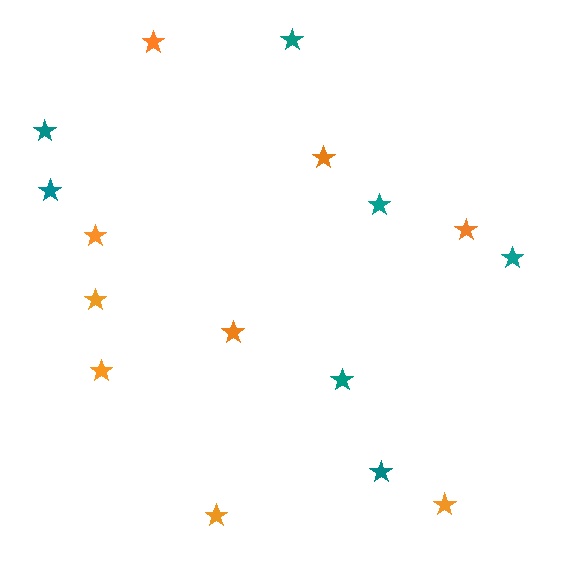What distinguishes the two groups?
There are 2 groups: one group of teal stars (7) and one group of orange stars (9).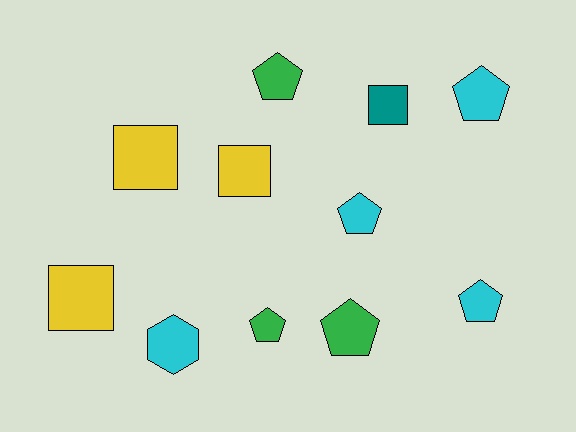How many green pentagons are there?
There are 3 green pentagons.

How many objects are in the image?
There are 11 objects.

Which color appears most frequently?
Cyan, with 4 objects.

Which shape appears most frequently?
Pentagon, with 6 objects.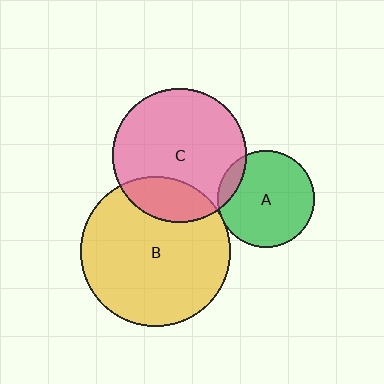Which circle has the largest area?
Circle B (yellow).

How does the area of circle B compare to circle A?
Approximately 2.4 times.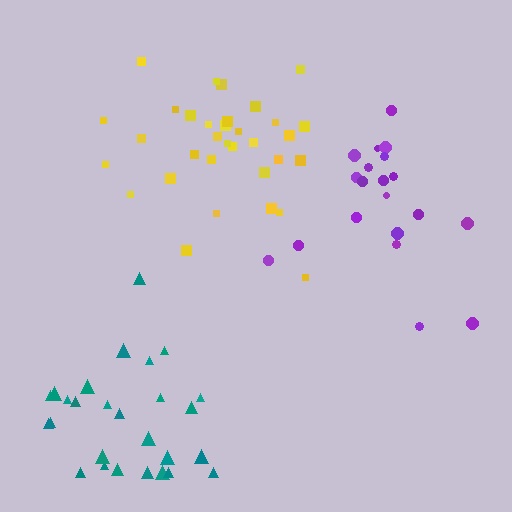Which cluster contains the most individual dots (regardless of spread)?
Yellow (33).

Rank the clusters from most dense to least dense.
yellow, teal, purple.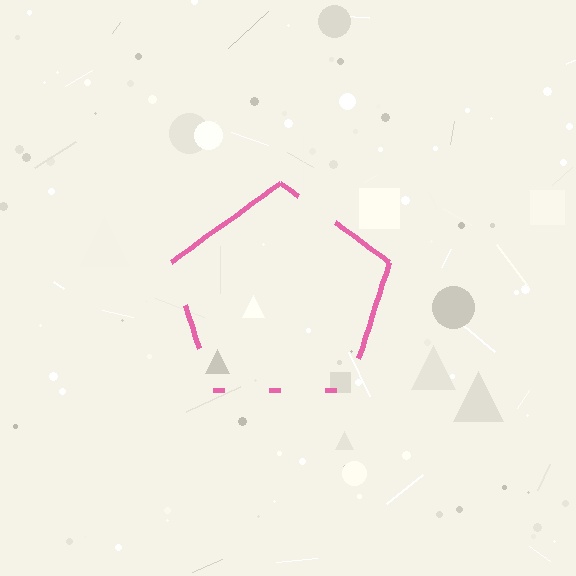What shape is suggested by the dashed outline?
The dashed outline suggests a pentagon.